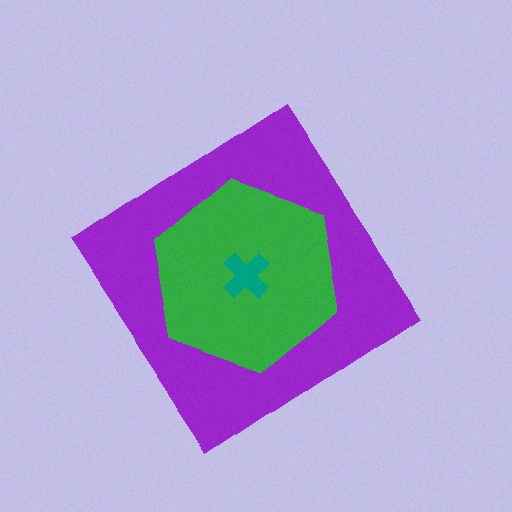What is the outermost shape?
The purple diamond.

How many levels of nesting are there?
3.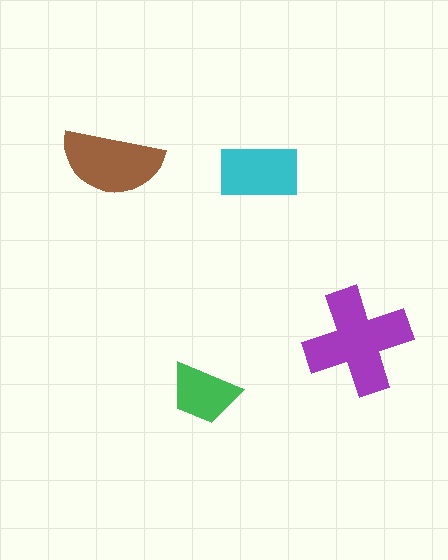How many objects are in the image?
There are 4 objects in the image.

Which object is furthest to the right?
The purple cross is rightmost.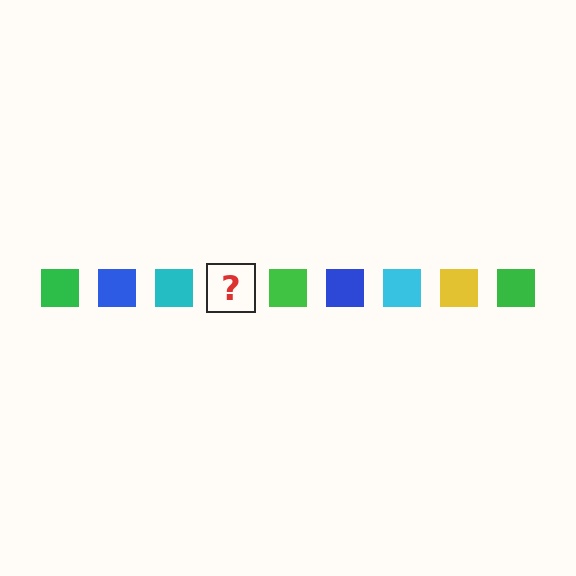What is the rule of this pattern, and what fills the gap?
The rule is that the pattern cycles through green, blue, cyan, yellow squares. The gap should be filled with a yellow square.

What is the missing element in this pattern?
The missing element is a yellow square.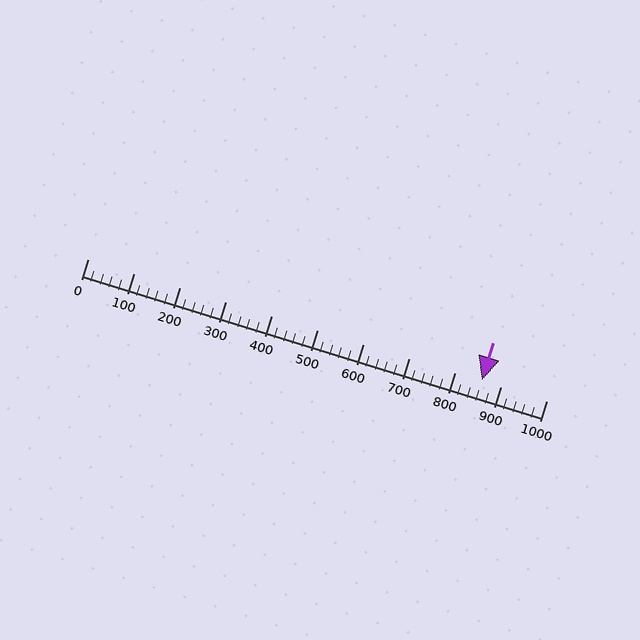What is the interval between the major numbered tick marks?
The major tick marks are spaced 100 units apart.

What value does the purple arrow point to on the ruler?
The purple arrow points to approximately 860.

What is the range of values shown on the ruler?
The ruler shows values from 0 to 1000.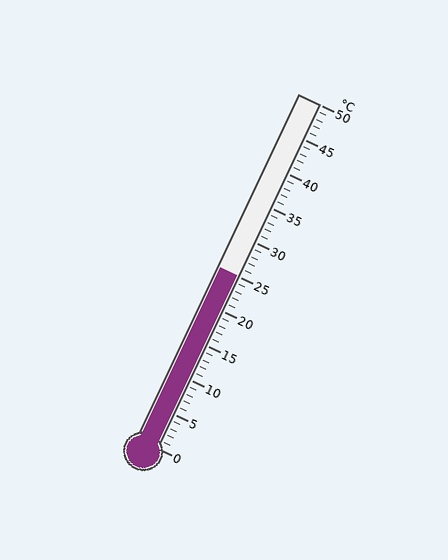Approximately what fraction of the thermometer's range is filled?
The thermometer is filled to approximately 50% of its range.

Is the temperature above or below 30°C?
The temperature is below 30°C.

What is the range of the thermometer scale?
The thermometer scale ranges from 0°C to 50°C.